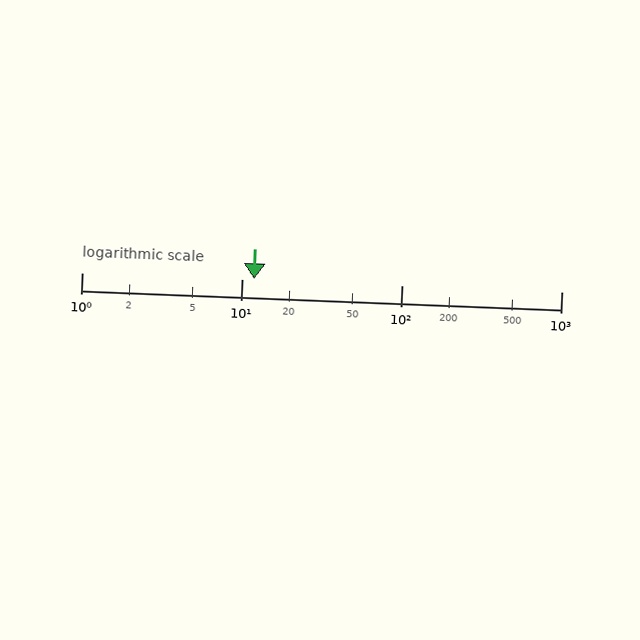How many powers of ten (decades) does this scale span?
The scale spans 3 decades, from 1 to 1000.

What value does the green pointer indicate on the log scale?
The pointer indicates approximately 12.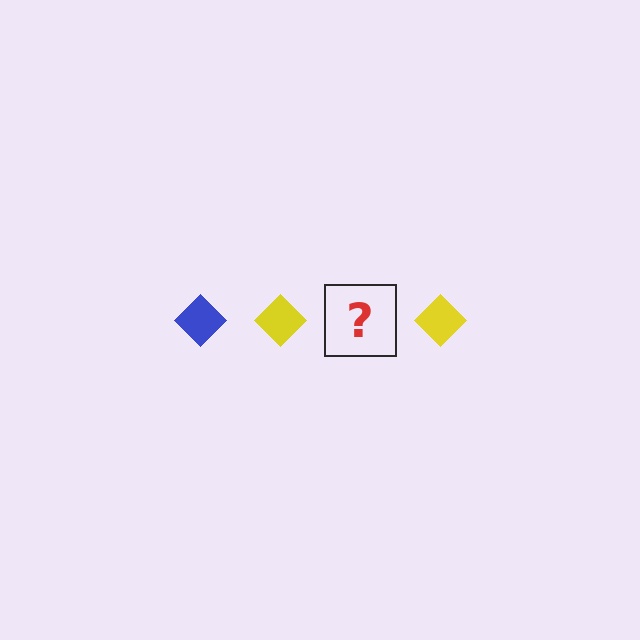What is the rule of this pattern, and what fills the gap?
The rule is that the pattern cycles through blue, yellow diamonds. The gap should be filled with a blue diamond.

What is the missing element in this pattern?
The missing element is a blue diamond.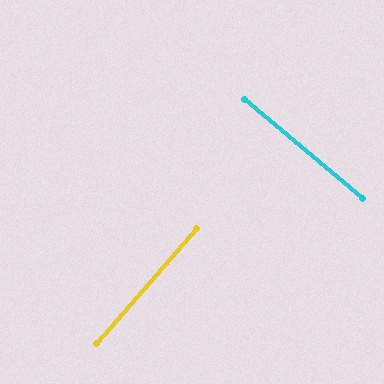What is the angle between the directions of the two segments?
Approximately 89 degrees.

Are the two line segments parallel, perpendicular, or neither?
Perpendicular — they meet at approximately 89°.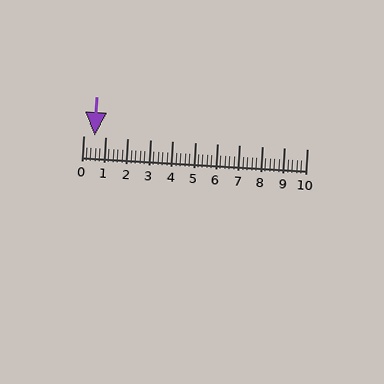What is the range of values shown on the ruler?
The ruler shows values from 0 to 10.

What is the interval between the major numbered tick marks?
The major tick marks are spaced 1 units apart.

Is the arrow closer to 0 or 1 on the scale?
The arrow is closer to 1.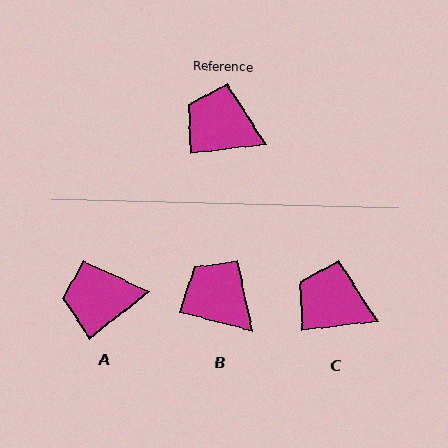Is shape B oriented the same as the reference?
No, it is off by about 21 degrees.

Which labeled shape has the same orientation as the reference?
C.